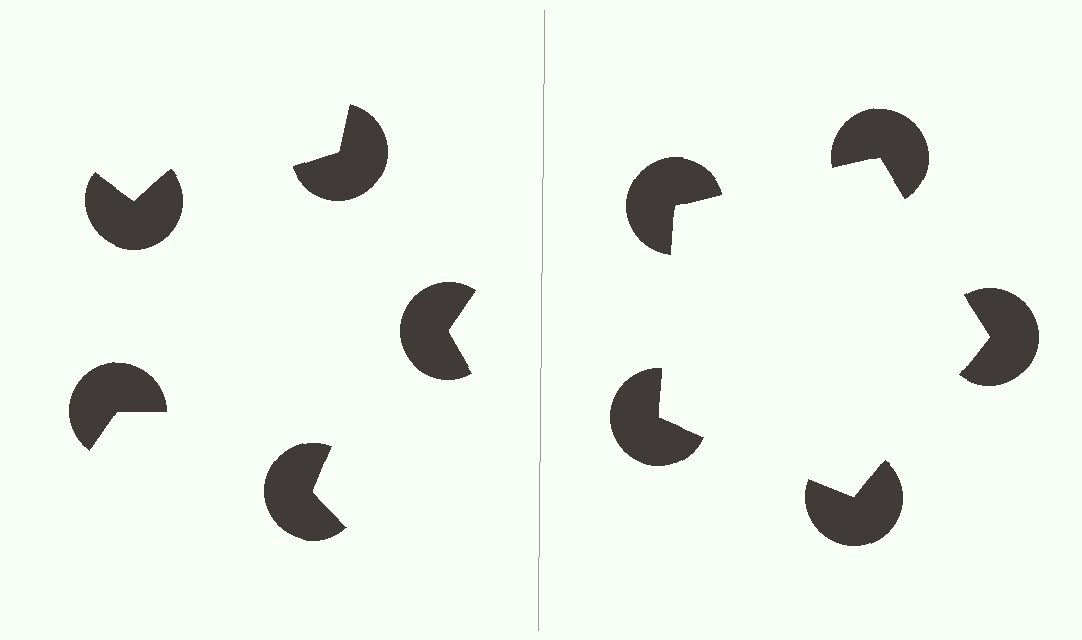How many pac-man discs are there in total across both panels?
10 — 5 on each side.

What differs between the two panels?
The pac-man discs are positioned identically on both sides; only the wedge orientations differ. On the right they align to a pentagon; on the left they are misaligned.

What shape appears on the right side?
An illusory pentagon.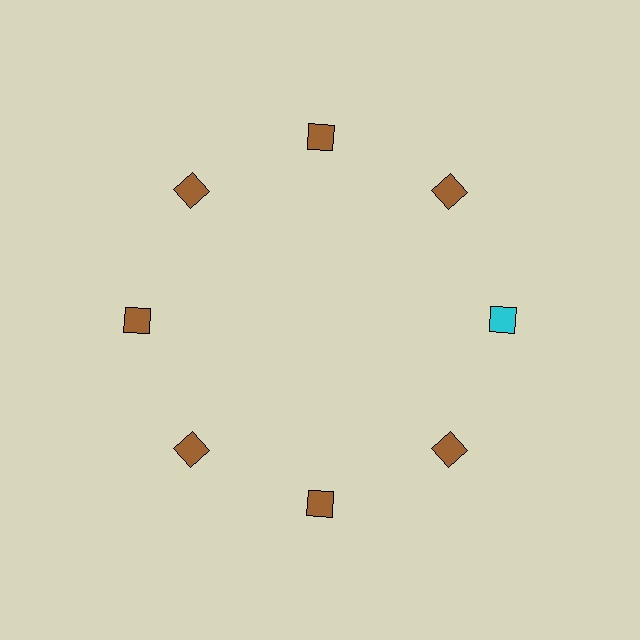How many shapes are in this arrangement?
There are 8 shapes arranged in a ring pattern.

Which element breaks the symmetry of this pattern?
The cyan square at roughly the 3 o'clock position breaks the symmetry. All other shapes are brown squares.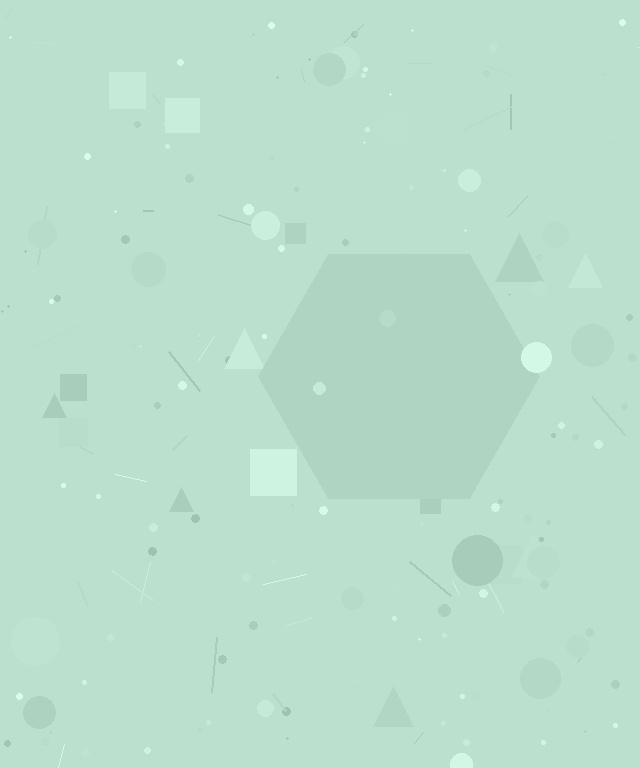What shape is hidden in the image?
A hexagon is hidden in the image.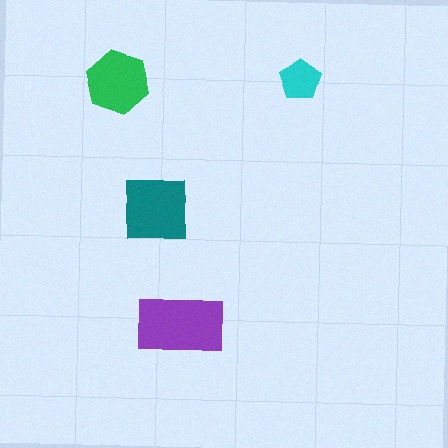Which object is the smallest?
The cyan pentagon.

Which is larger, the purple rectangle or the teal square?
The purple rectangle.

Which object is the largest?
The purple rectangle.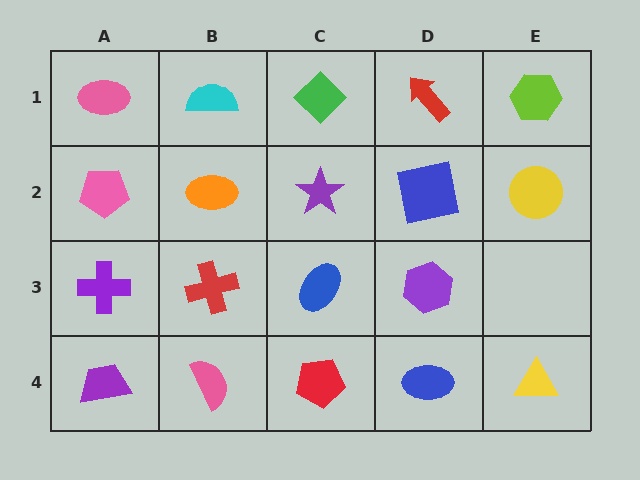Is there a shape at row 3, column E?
No, that cell is empty.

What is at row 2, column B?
An orange ellipse.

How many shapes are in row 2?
5 shapes.